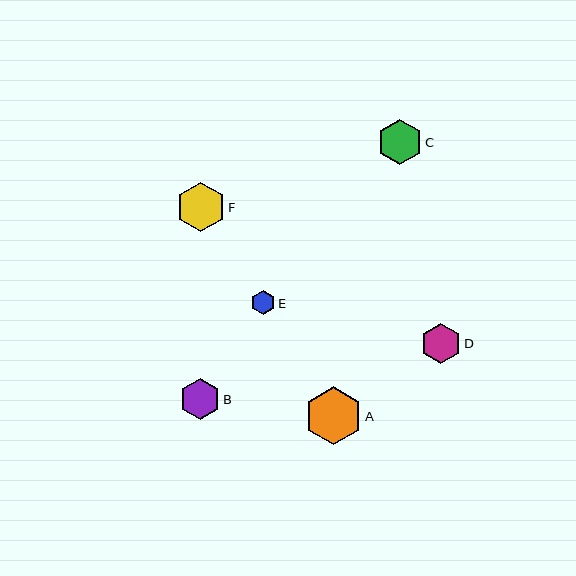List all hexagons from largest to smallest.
From largest to smallest: A, F, C, B, D, E.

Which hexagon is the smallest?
Hexagon E is the smallest with a size of approximately 24 pixels.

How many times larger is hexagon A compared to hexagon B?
Hexagon A is approximately 1.4 times the size of hexagon B.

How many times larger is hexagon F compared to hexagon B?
Hexagon F is approximately 1.2 times the size of hexagon B.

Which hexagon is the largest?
Hexagon A is the largest with a size of approximately 58 pixels.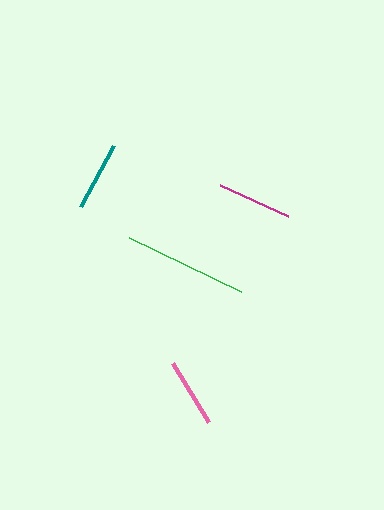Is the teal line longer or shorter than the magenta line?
The magenta line is longer than the teal line.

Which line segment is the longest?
The green line is the longest at approximately 125 pixels.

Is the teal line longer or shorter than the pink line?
The teal line is longer than the pink line.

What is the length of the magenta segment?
The magenta segment is approximately 74 pixels long.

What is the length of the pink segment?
The pink segment is approximately 69 pixels long.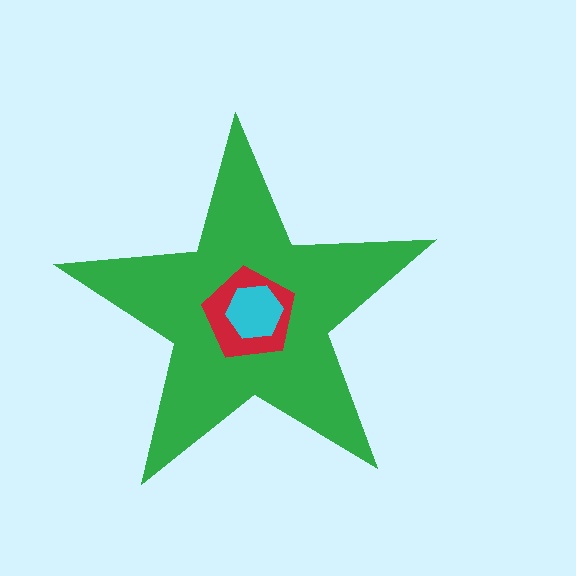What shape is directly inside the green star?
The red pentagon.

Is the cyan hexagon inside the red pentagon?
Yes.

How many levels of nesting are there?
3.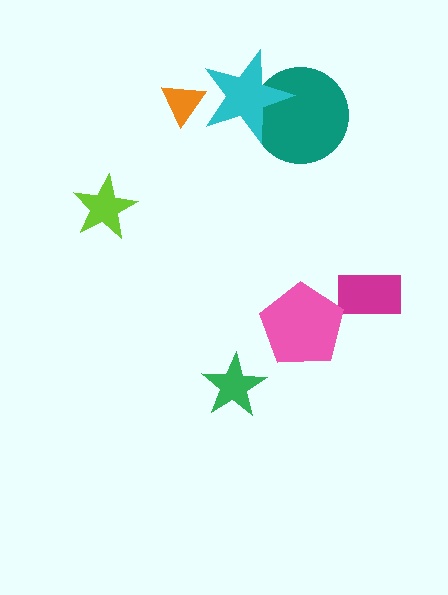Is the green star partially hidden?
No, no other shape covers it.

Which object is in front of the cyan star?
The orange triangle is in front of the cyan star.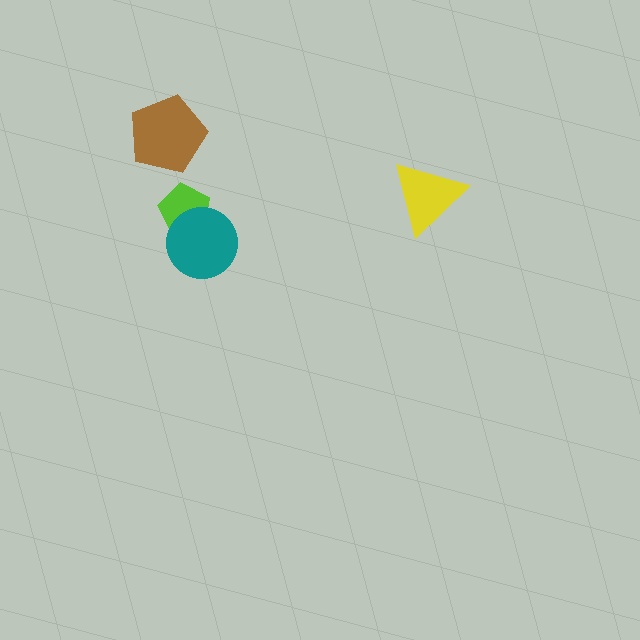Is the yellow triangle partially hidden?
No, no other shape covers it.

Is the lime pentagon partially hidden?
Yes, it is partially covered by another shape.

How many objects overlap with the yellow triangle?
0 objects overlap with the yellow triangle.